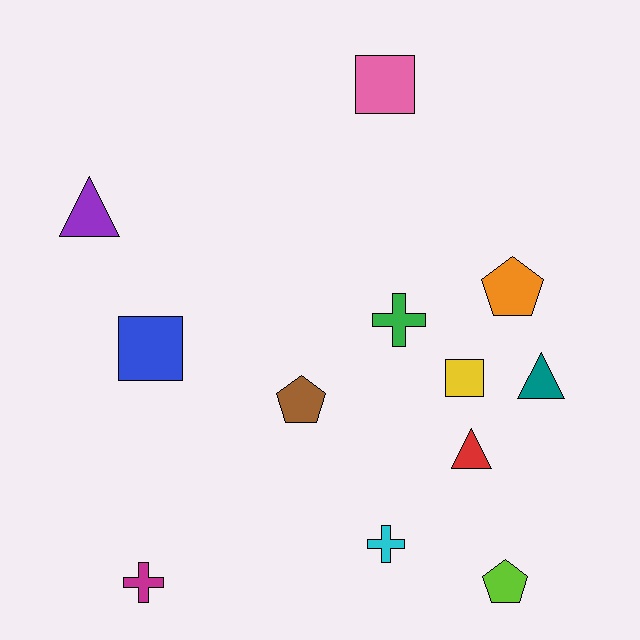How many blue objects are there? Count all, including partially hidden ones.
There is 1 blue object.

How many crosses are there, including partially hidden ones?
There are 3 crosses.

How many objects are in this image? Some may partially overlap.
There are 12 objects.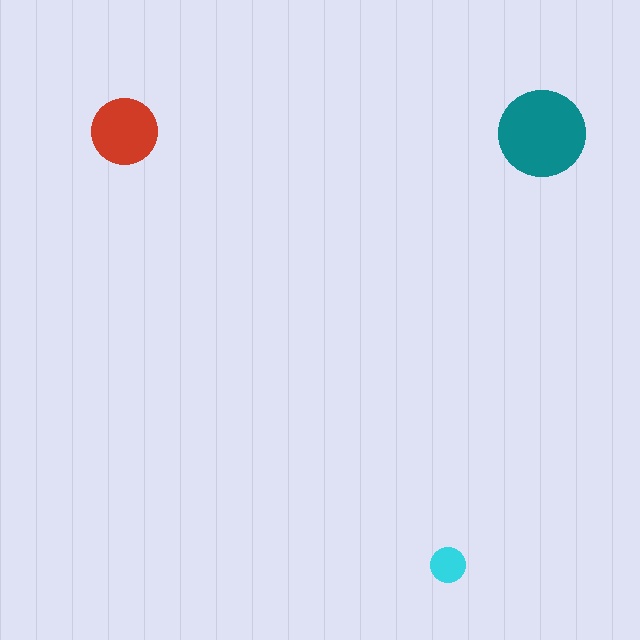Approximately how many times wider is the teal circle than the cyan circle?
About 2.5 times wider.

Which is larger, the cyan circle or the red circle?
The red one.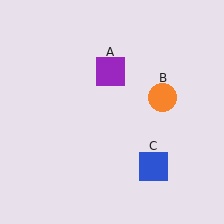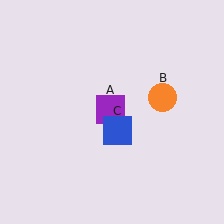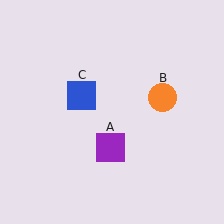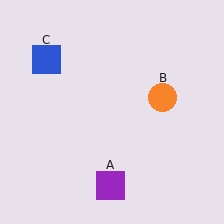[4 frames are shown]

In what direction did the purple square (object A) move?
The purple square (object A) moved down.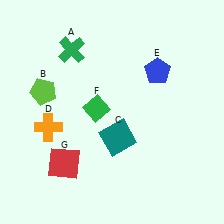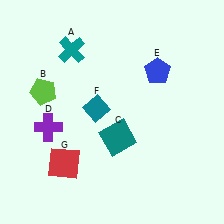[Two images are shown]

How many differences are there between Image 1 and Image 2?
There are 3 differences between the two images.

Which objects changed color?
A changed from green to teal. D changed from orange to purple. F changed from green to teal.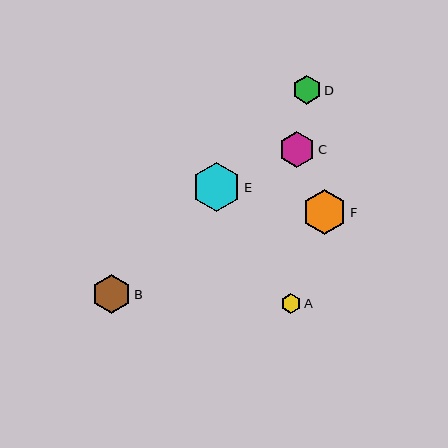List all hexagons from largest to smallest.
From largest to smallest: E, F, B, C, D, A.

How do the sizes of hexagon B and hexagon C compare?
Hexagon B and hexagon C are approximately the same size.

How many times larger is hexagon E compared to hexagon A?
Hexagon E is approximately 2.5 times the size of hexagon A.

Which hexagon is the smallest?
Hexagon A is the smallest with a size of approximately 20 pixels.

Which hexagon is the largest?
Hexagon E is the largest with a size of approximately 49 pixels.